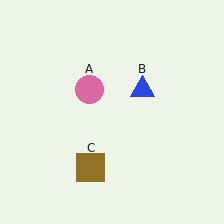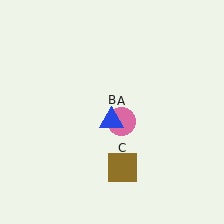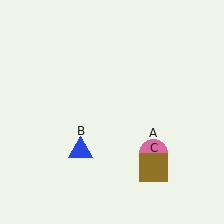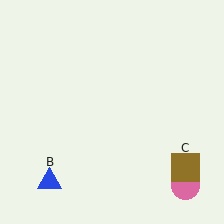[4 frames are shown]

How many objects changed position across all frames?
3 objects changed position: pink circle (object A), blue triangle (object B), brown square (object C).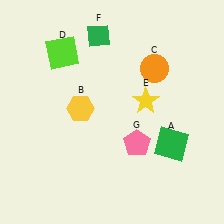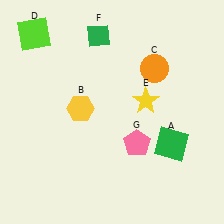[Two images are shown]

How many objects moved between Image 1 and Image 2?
1 object moved between the two images.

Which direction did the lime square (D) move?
The lime square (D) moved left.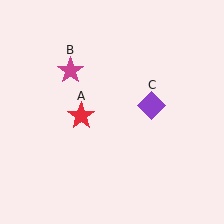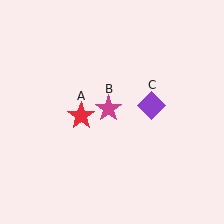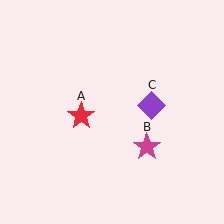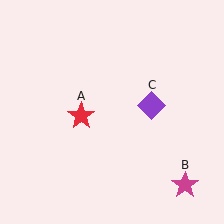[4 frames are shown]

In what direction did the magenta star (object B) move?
The magenta star (object B) moved down and to the right.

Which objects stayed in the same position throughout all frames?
Red star (object A) and purple diamond (object C) remained stationary.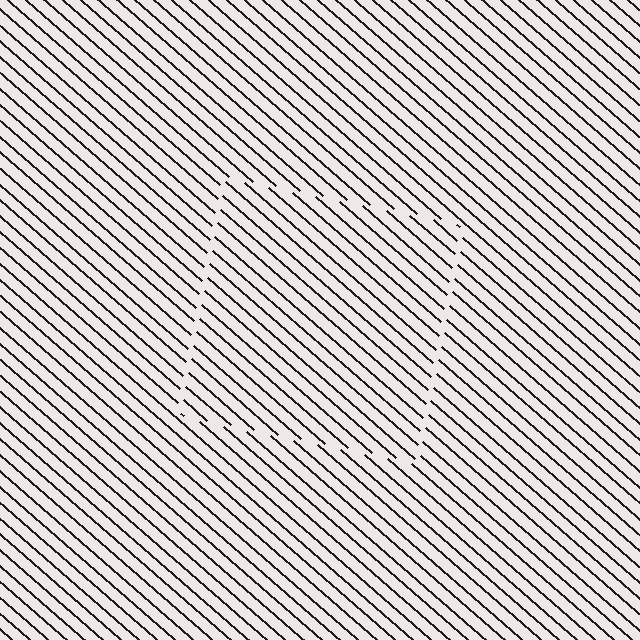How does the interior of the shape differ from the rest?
The interior of the shape contains the same grating, shifted by half a period — the contour is defined by the phase discontinuity where line-ends from the inner and outer gratings abut.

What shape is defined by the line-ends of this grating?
An illusory square. The interior of the shape contains the same grating, shifted by half a period — the contour is defined by the phase discontinuity where line-ends from the inner and outer gratings abut.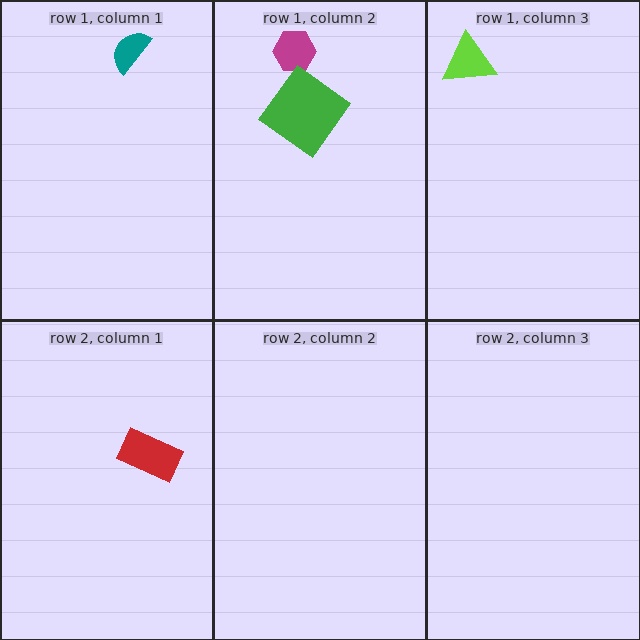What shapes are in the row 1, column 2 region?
The magenta hexagon, the green diamond.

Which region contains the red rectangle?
The row 2, column 1 region.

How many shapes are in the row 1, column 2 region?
2.